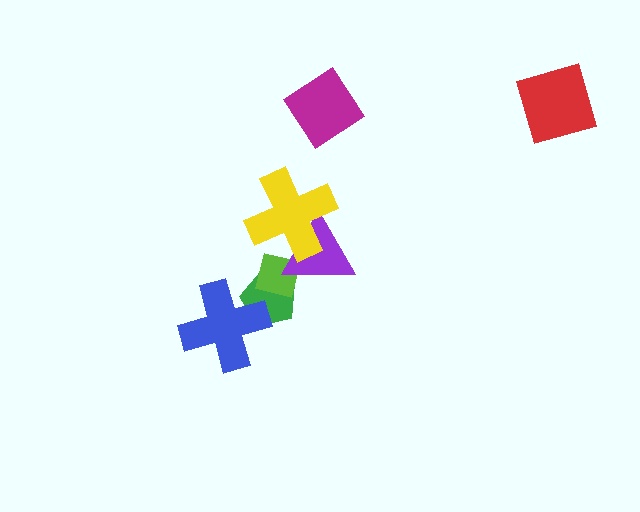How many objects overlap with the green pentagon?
2 objects overlap with the green pentagon.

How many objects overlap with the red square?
0 objects overlap with the red square.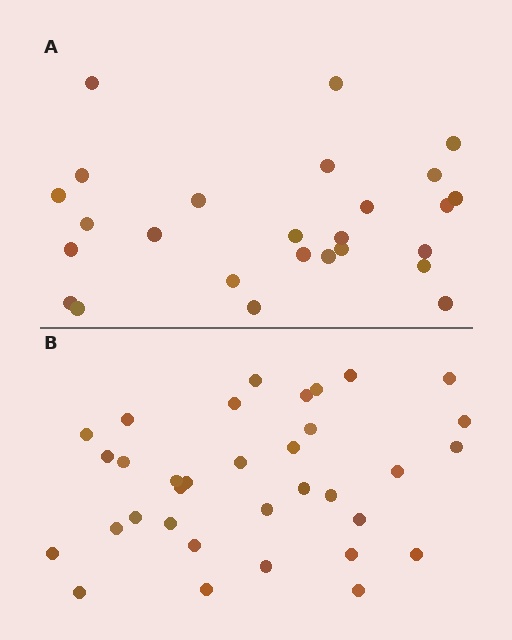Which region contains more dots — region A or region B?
Region B (the bottom region) has more dots.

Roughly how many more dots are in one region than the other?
Region B has roughly 8 or so more dots than region A.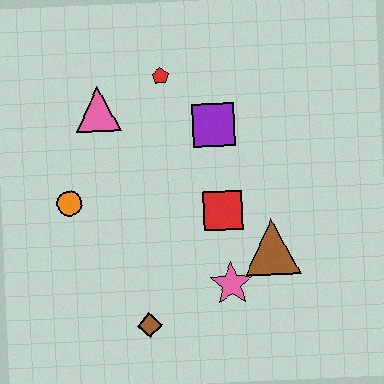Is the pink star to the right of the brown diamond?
Yes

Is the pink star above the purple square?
No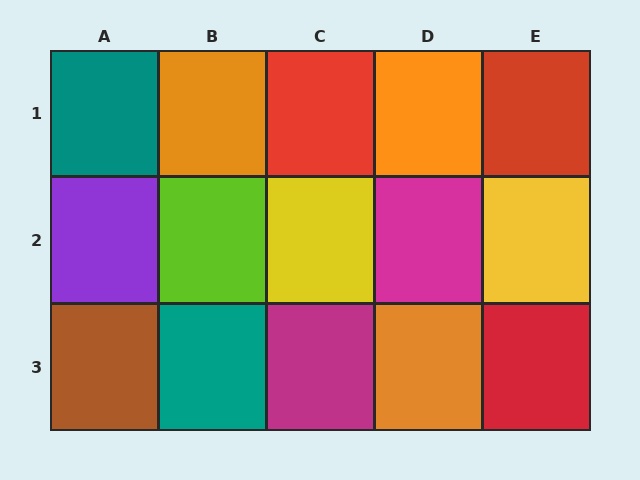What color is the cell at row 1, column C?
Red.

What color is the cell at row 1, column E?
Red.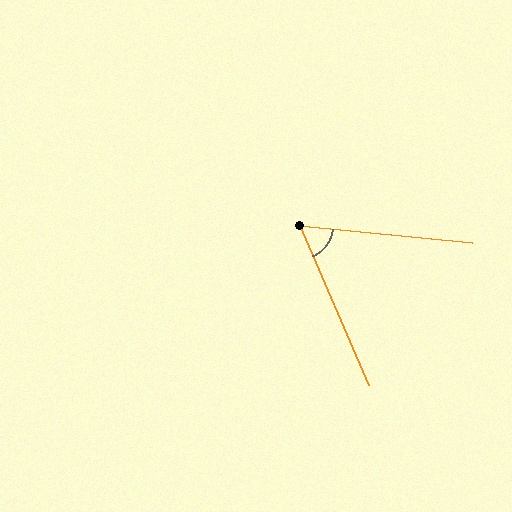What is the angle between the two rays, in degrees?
Approximately 61 degrees.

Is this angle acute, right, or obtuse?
It is acute.